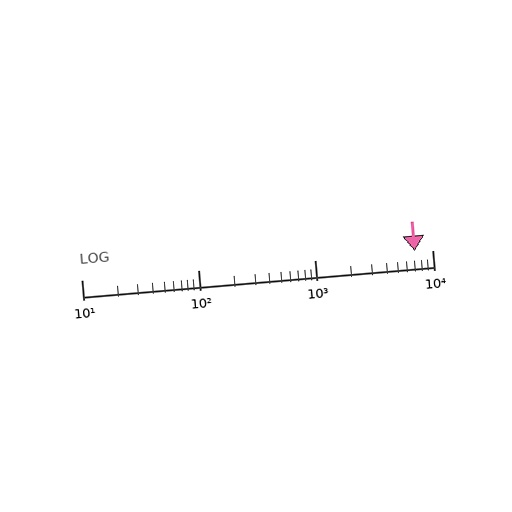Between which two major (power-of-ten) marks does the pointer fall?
The pointer is between 1000 and 10000.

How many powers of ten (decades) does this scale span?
The scale spans 3 decades, from 10 to 10000.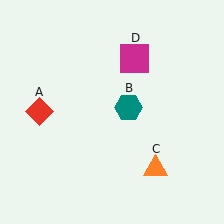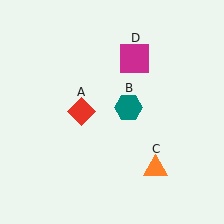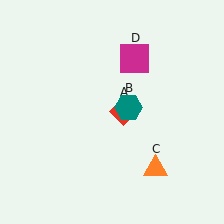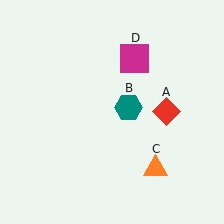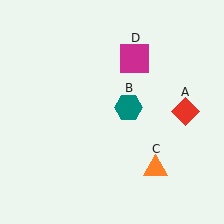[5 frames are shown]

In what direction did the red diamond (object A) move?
The red diamond (object A) moved right.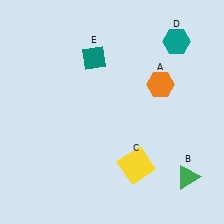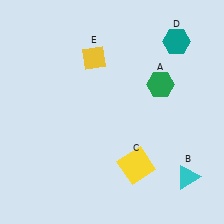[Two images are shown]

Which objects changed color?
A changed from orange to green. B changed from green to cyan. E changed from teal to yellow.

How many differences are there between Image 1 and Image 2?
There are 3 differences between the two images.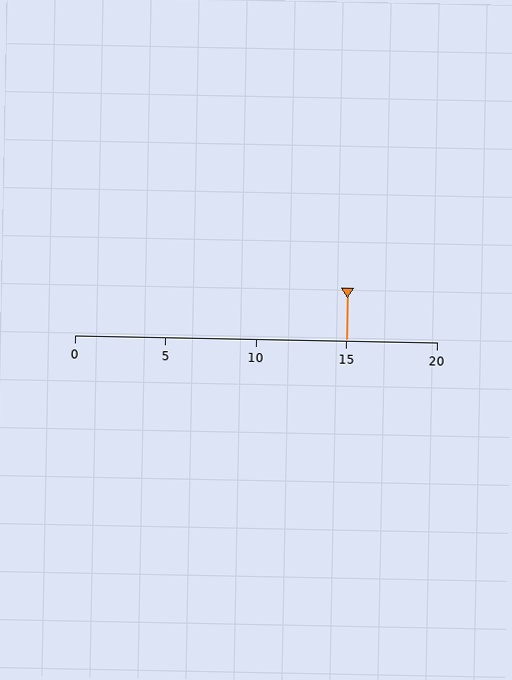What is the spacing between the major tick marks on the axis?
The major ticks are spaced 5 apart.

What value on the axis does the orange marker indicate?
The marker indicates approximately 15.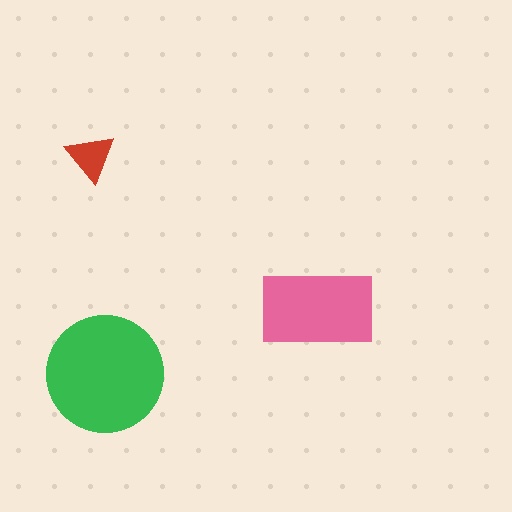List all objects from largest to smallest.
The green circle, the pink rectangle, the red triangle.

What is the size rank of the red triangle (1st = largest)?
3rd.